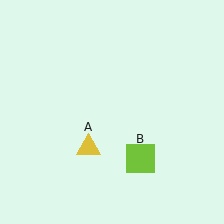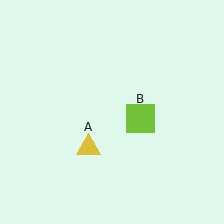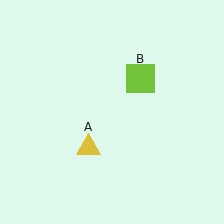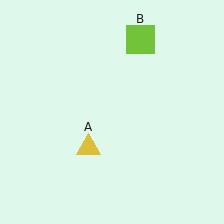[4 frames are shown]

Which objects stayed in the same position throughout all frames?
Yellow triangle (object A) remained stationary.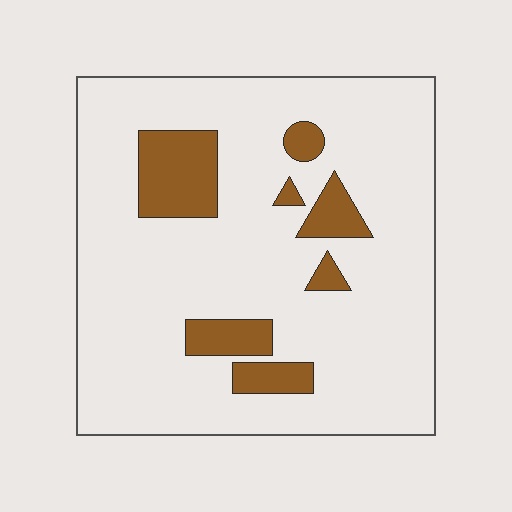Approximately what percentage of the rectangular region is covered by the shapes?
Approximately 15%.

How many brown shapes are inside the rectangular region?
7.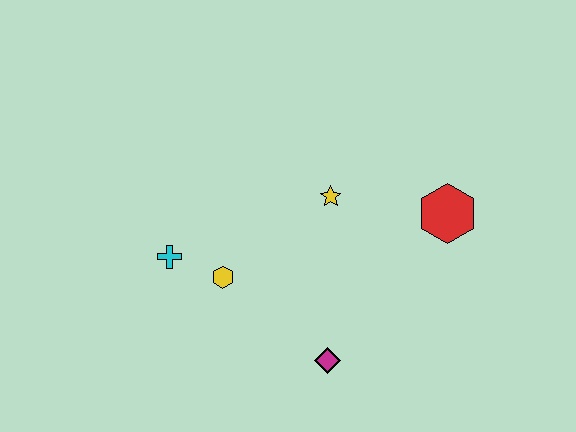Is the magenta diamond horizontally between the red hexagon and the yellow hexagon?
Yes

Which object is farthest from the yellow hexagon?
The red hexagon is farthest from the yellow hexagon.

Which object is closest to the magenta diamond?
The yellow hexagon is closest to the magenta diamond.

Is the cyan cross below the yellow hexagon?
No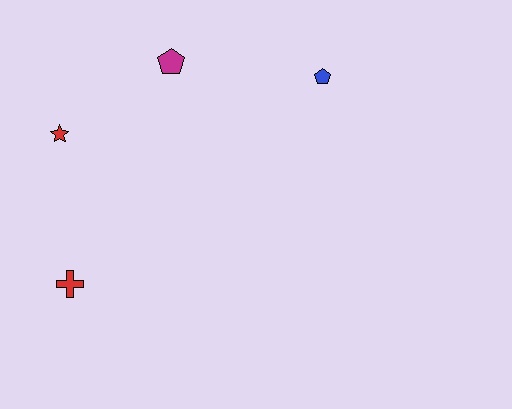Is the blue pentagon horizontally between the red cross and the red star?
No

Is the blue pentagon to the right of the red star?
Yes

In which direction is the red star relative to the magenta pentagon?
The red star is to the left of the magenta pentagon.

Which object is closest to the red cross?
The red star is closest to the red cross.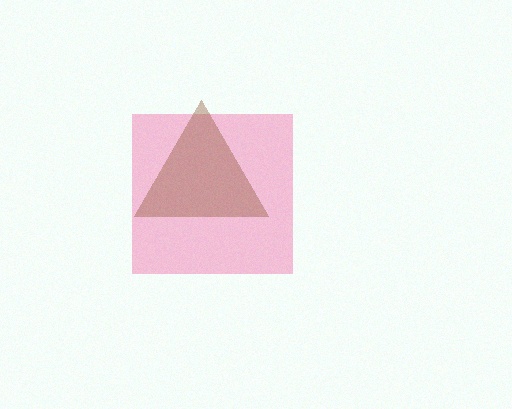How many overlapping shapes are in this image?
There are 2 overlapping shapes in the image.